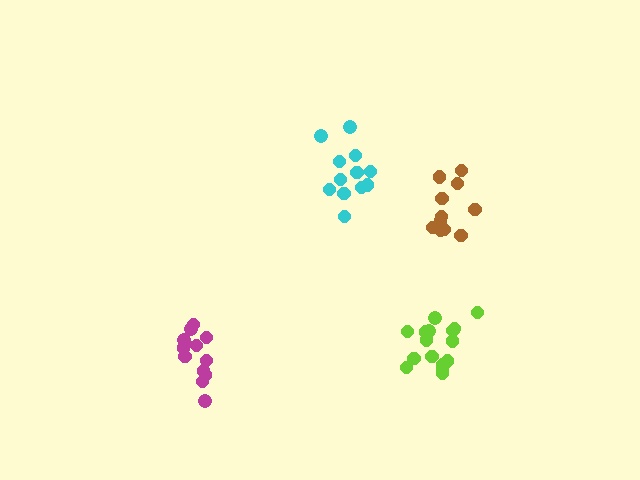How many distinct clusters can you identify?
There are 4 distinct clusters.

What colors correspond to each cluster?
The clusters are colored: magenta, lime, cyan, brown.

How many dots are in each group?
Group 1: 13 dots, Group 2: 16 dots, Group 3: 12 dots, Group 4: 11 dots (52 total).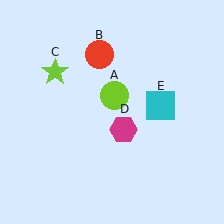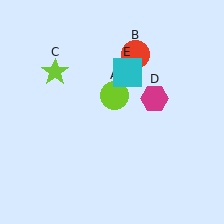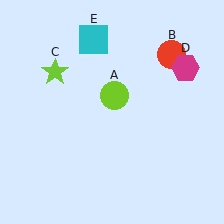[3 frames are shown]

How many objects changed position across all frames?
3 objects changed position: red circle (object B), magenta hexagon (object D), cyan square (object E).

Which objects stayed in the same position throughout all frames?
Lime circle (object A) and lime star (object C) remained stationary.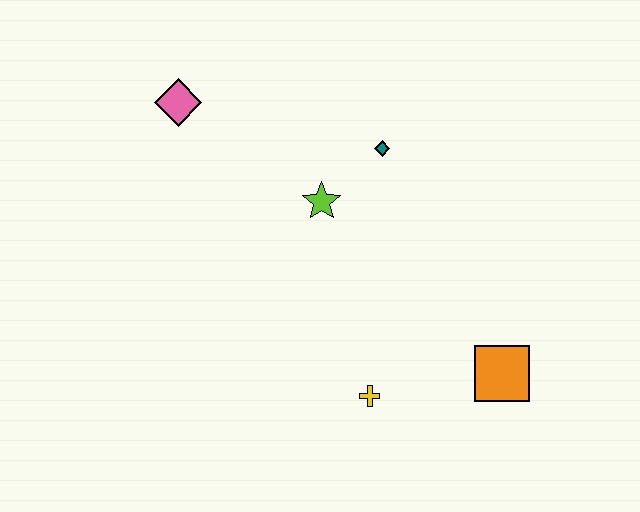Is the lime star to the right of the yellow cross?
No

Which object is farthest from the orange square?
The pink diamond is farthest from the orange square.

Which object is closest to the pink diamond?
The lime star is closest to the pink diamond.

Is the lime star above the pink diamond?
No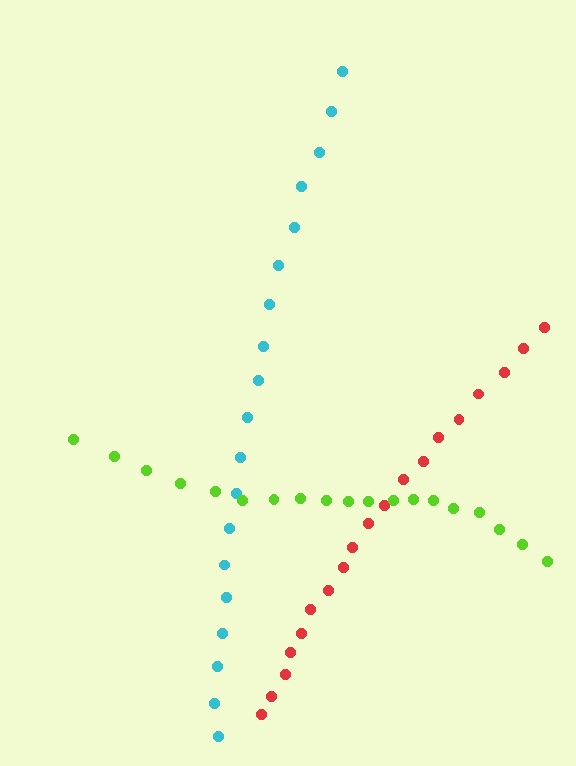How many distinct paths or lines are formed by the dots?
There are 3 distinct paths.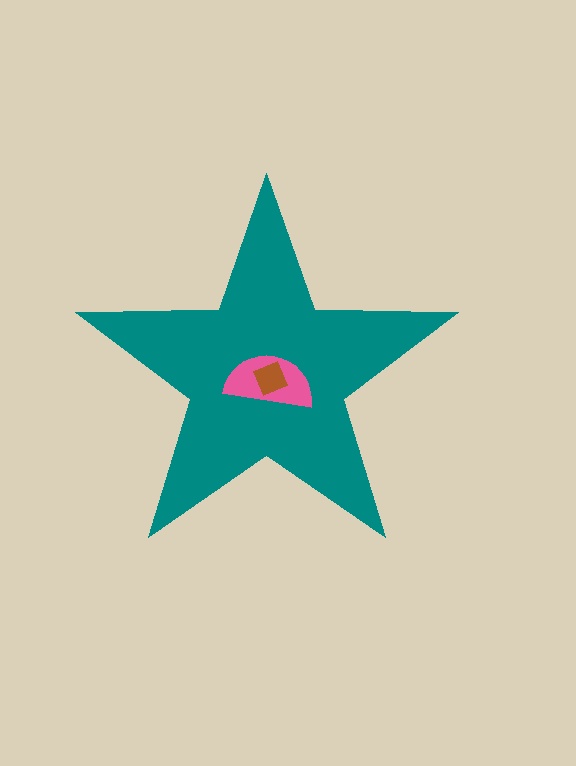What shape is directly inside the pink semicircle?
The brown square.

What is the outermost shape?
The teal star.